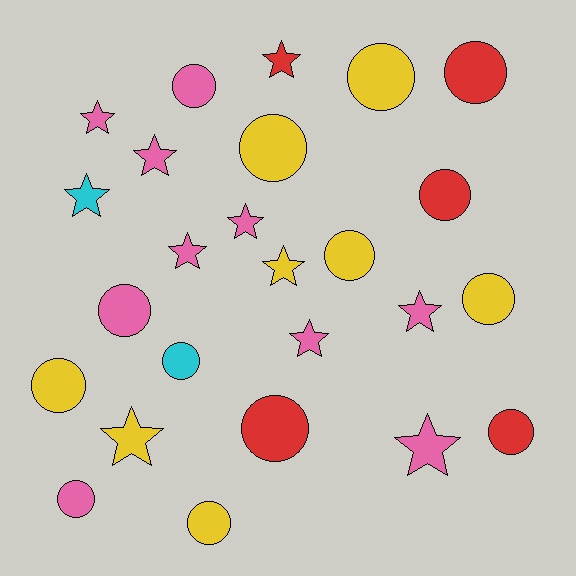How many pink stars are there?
There are 7 pink stars.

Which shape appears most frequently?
Circle, with 14 objects.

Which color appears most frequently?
Pink, with 10 objects.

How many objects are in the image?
There are 25 objects.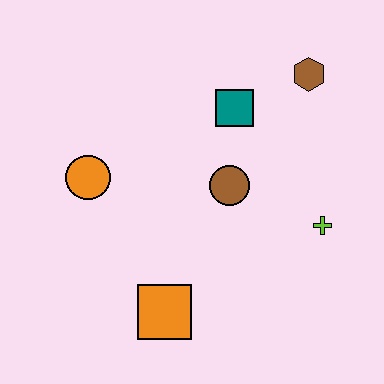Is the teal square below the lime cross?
No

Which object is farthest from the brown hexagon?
The orange square is farthest from the brown hexagon.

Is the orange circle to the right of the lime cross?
No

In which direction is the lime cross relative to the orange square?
The lime cross is to the right of the orange square.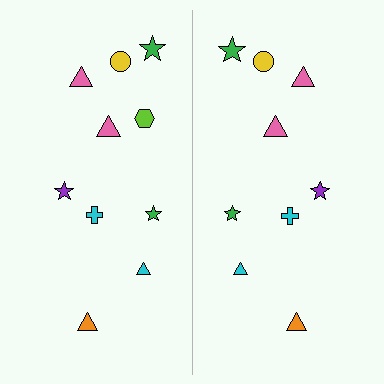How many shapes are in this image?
There are 19 shapes in this image.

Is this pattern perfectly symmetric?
No, the pattern is not perfectly symmetric. A lime hexagon is missing from the right side.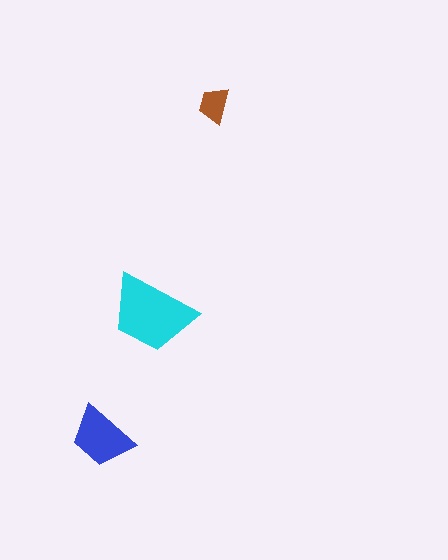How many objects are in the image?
There are 3 objects in the image.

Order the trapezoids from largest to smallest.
the cyan one, the blue one, the brown one.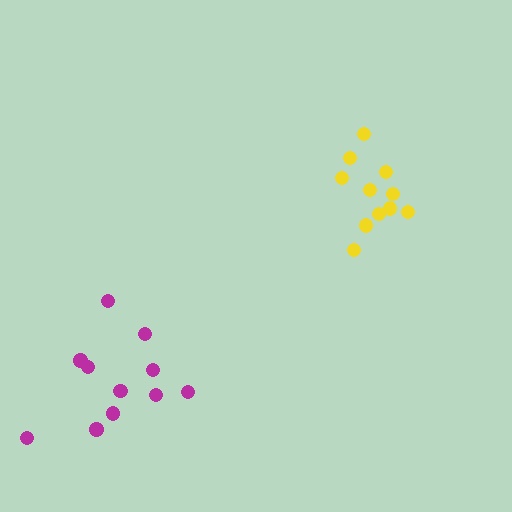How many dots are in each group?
Group 1: 11 dots, Group 2: 11 dots (22 total).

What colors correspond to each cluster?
The clusters are colored: magenta, yellow.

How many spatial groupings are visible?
There are 2 spatial groupings.